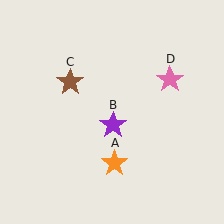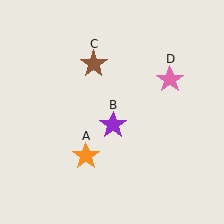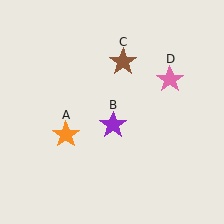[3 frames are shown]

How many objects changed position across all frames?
2 objects changed position: orange star (object A), brown star (object C).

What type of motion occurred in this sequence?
The orange star (object A), brown star (object C) rotated clockwise around the center of the scene.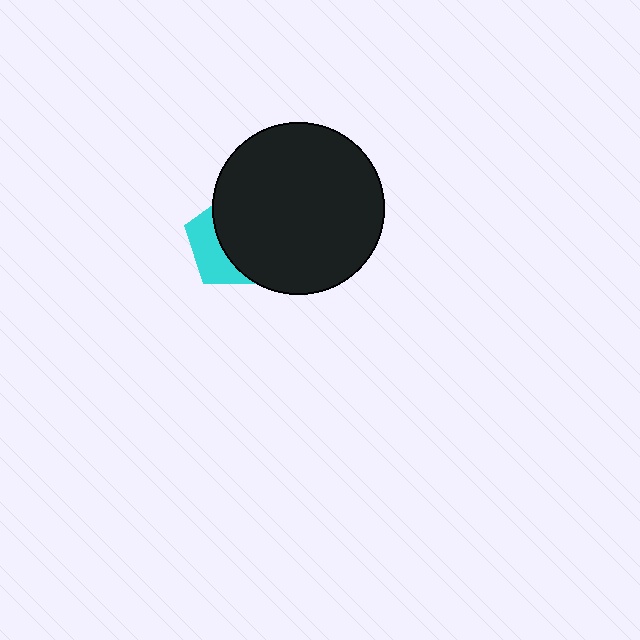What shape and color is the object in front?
The object in front is a black circle.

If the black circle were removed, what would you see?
You would see the complete cyan pentagon.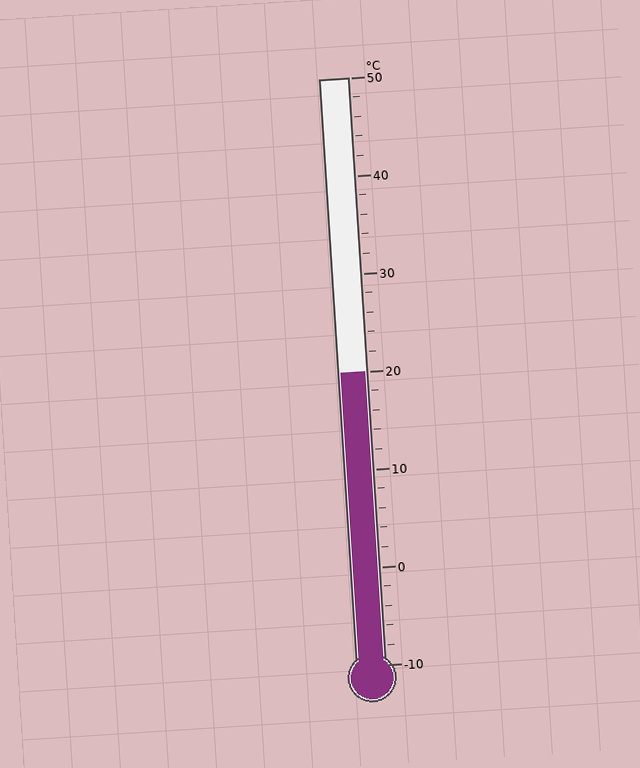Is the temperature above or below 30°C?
The temperature is below 30°C.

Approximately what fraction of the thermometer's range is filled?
The thermometer is filled to approximately 50% of its range.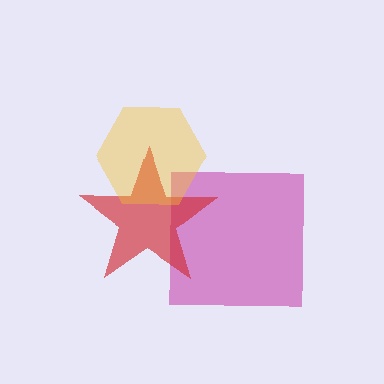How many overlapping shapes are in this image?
There are 3 overlapping shapes in the image.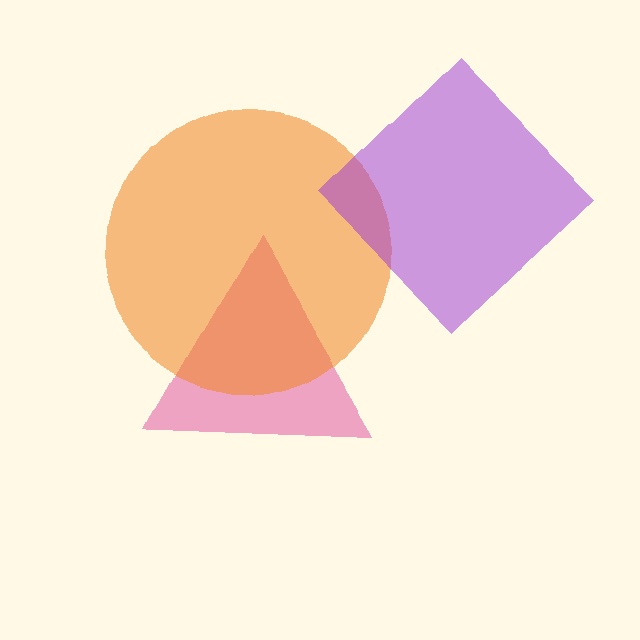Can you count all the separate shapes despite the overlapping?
Yes, there are 3 separate shapes.